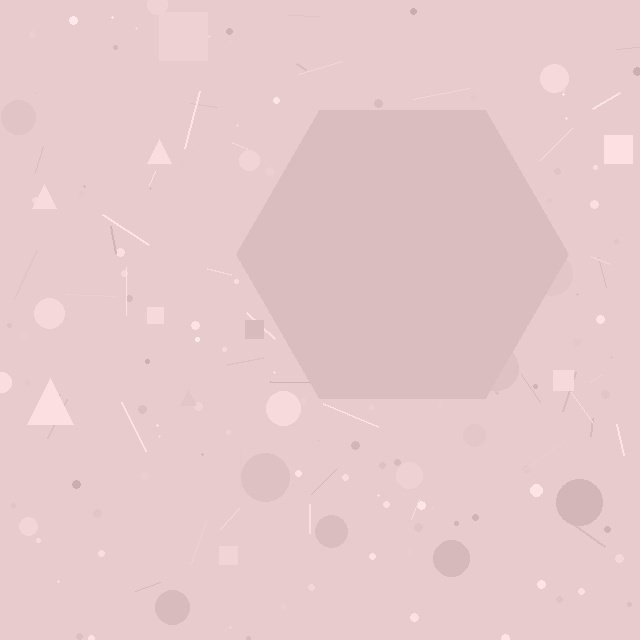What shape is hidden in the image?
A hexagon is hidden in the image.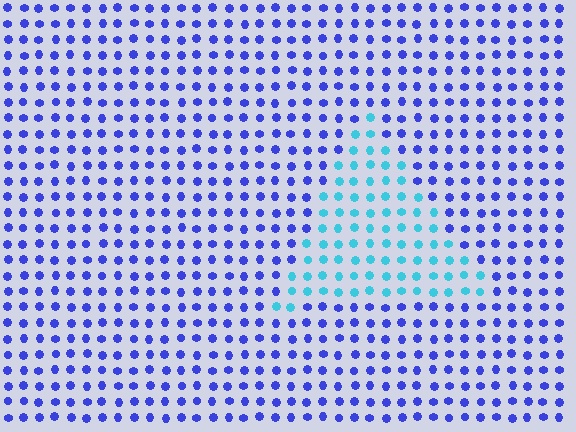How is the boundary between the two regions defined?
The boundary is defined purely by a slight shift in hue (about 50 degrees). Spacing, size, and orientation are identical on both sides.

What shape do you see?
I see a triangle.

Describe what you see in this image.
The image is filled with small blue elements in a uniform arrangement. A triangle-shaped region is visible where the elements are tinted to a slightly different hue, forming a subtle color boundary.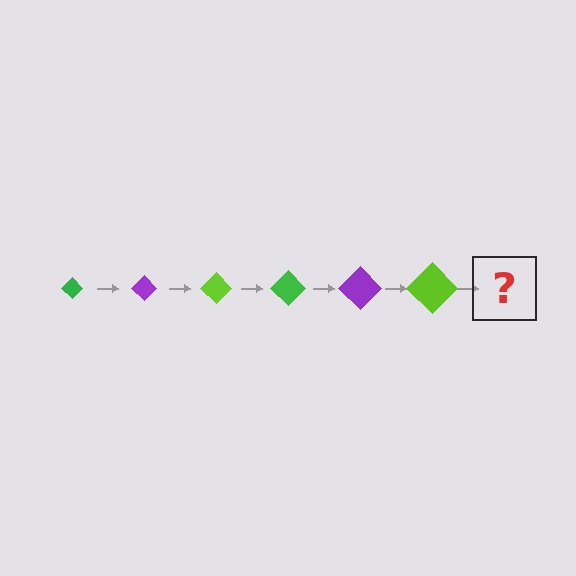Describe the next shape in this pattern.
It should be a green diamond, larger than the previous one.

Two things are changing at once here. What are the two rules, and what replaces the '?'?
The two rules are that the diamond grows larger each step and the color cycles through green, purple, and lime. The '?' should be a green diamond, larger than the previous one.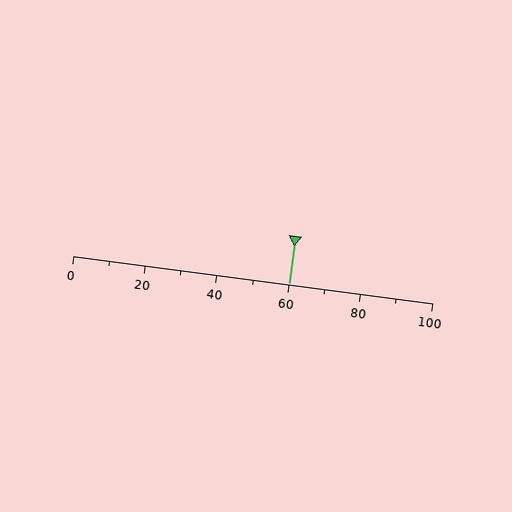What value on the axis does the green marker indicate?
The marker indicates approximately 60.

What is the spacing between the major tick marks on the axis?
The major ticks are spaced 20 apart.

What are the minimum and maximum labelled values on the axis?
The axis runs from 0 to 100.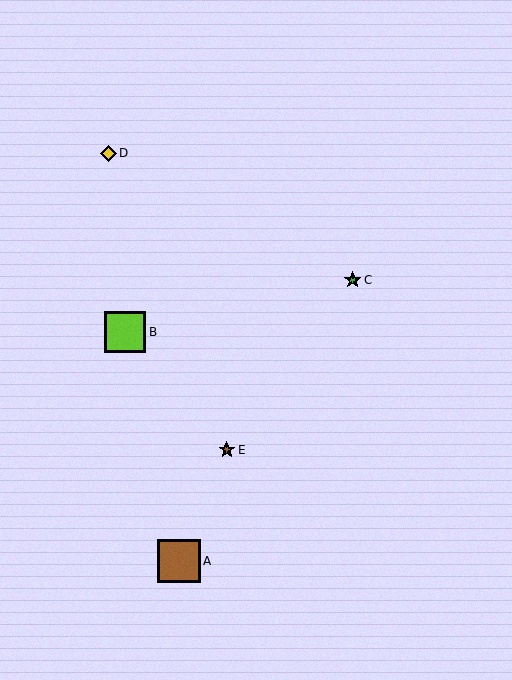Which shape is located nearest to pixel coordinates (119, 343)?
The lime square (labeled B) at (125, 332) is nearest to that location.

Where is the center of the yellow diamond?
The center of the yellow diamond is at (108, 153).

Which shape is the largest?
The brown square (labeled A) is the largest.